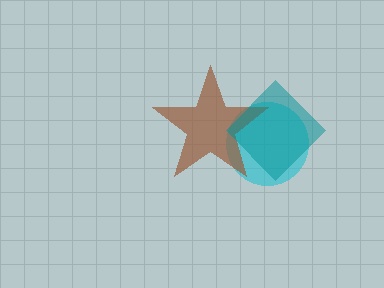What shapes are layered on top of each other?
The layered shapes are: a cyan circle, a brown star, a teal diamond.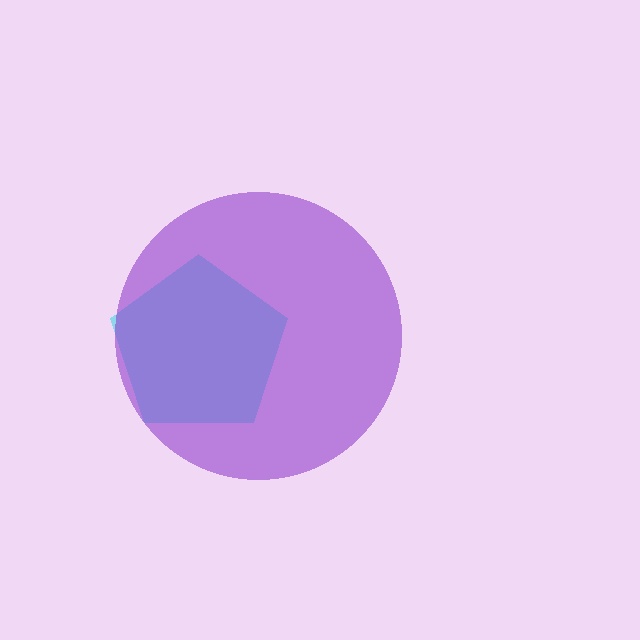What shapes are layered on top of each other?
The layered shapes are: a cyan pentagon, a purple circle.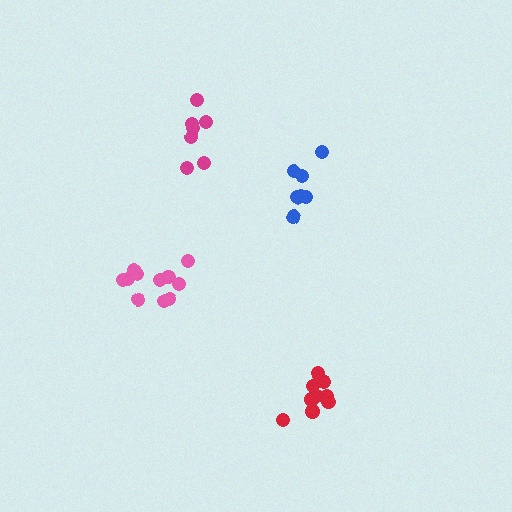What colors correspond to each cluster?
The clusters are colored: blue, red, magenta, pink.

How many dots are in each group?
Group 1: 7 dots, Group 2: 11 dots, Group 3: 7 dots, Group 4: 12 dots (37 total).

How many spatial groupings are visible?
There are 4 spatial groupings.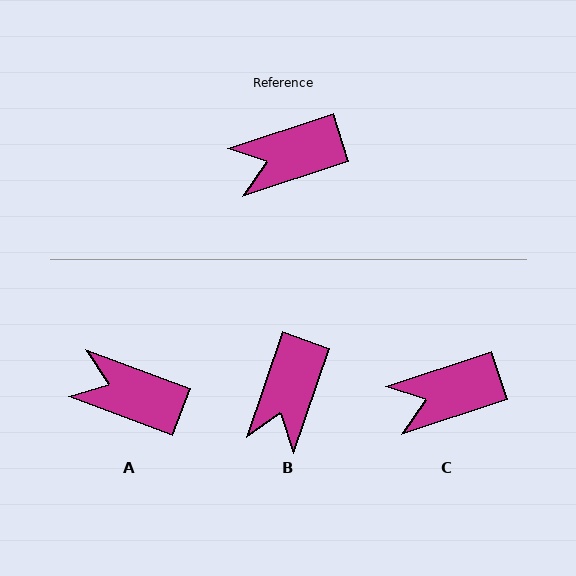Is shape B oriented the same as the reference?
No, it is off by about 53 degrees.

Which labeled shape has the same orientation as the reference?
C.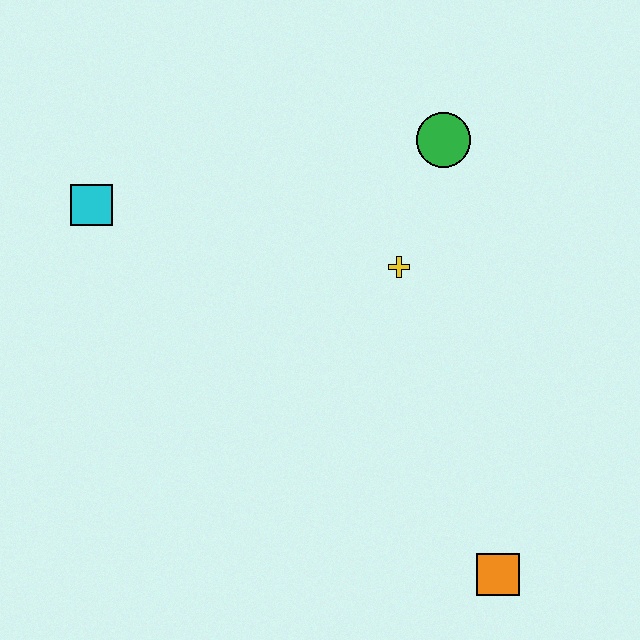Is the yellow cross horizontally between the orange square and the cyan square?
Yes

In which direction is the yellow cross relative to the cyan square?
The yellow cross is to the right of the cyan square.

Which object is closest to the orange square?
The yellow cross is closest to the orange square.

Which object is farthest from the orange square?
The cyan square is farthest from the orange square.